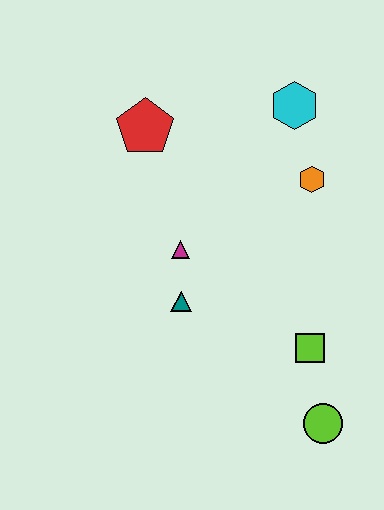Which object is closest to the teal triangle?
The magenta triangle is closest to the teal triangle.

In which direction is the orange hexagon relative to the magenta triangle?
The orange hexagon is to the right of the magenta triangle.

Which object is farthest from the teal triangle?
The cyan hexagon is farthest from the teal triangle.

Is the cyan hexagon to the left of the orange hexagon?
Yes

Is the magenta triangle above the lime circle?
Yes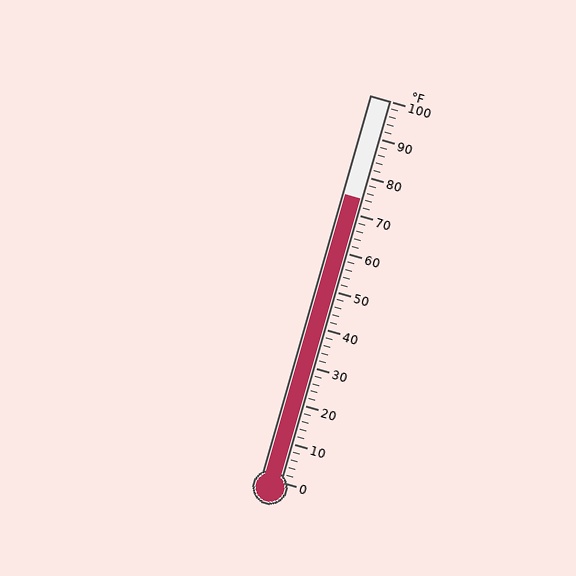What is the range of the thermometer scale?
The thermometer scale ranges from 0°F to 100°F.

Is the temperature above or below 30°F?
The temperature is above 30°F.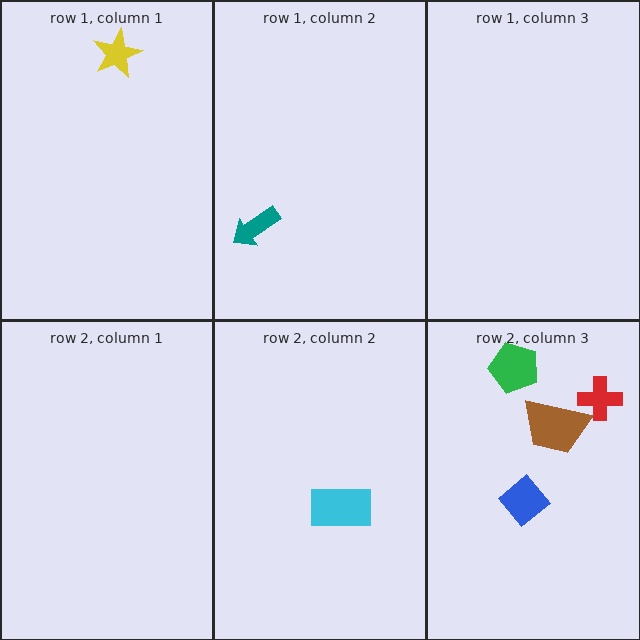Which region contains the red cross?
The row 2, column 3 region.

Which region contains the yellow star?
The row 1, column 1 region.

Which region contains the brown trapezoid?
The row 2, column 3 region.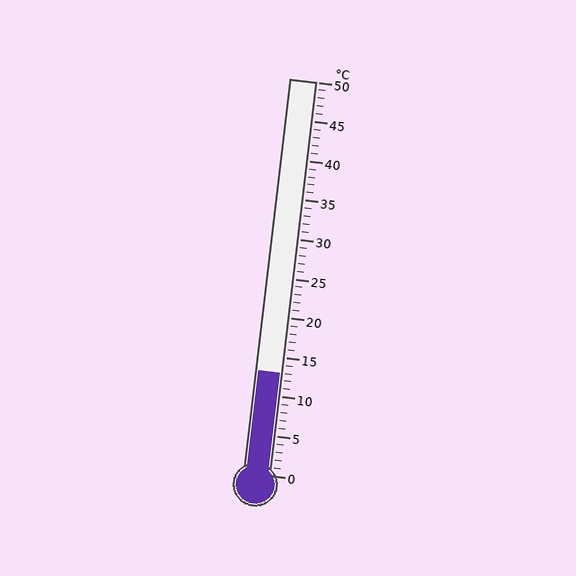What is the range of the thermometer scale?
The thermometer scale ranges from 0°C to 50°C.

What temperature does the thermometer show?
The thermometer shows approximately 13°C.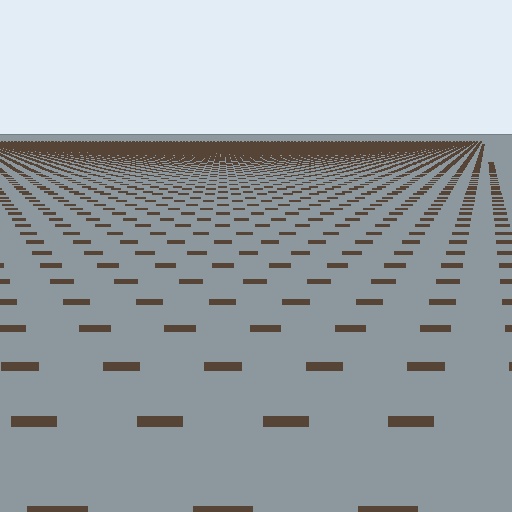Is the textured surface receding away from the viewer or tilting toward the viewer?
The surface is receding away from the viewer. Texture elements get smaller and denser toward the top.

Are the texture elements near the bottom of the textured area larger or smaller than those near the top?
Larger. Near the bottom, elements are closer to the viewer and appear at a bigger on-screen size.